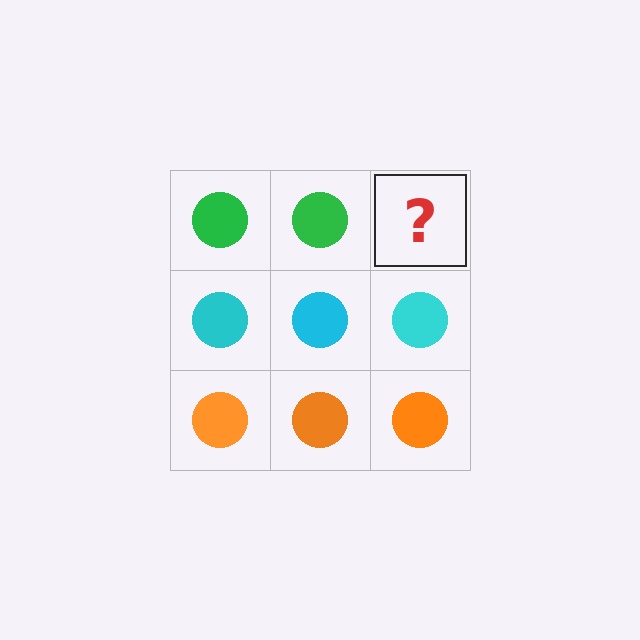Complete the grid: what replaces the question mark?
The question mark should be replaced with a green circle.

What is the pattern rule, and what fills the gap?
The rule is that each row has a consistent color. The gap should be filled with a green circle.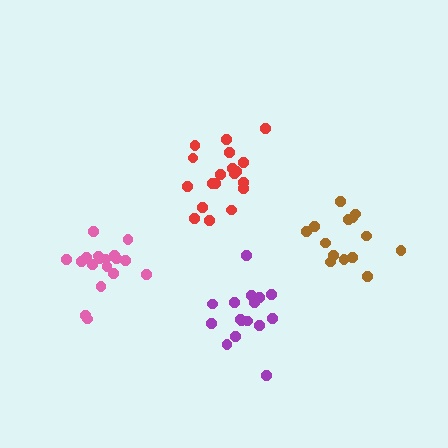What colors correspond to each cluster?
The clusters are colored: purple, red, brown, pink.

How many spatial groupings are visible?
There are 4 spatial groupings.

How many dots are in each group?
Group 1: 16 dots, Group 2: 19 dots, Group 3: 14 dots, Group 4: 18 dots (67 total).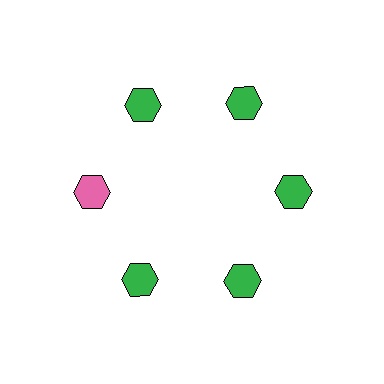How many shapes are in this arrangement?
There are 6 shapes arranged in a ring pattern.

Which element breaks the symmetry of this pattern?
The pink hexagon at roughly the 9 o'clock position breaks the symmetry. All other shapes are green hexagons.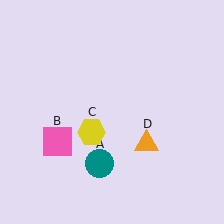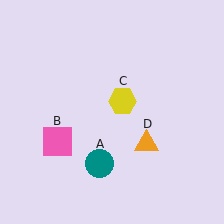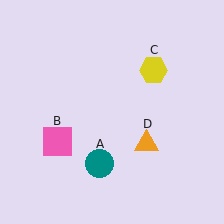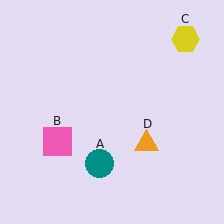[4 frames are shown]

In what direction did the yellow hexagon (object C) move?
The yellow hexagon (object C) moved up and to the right.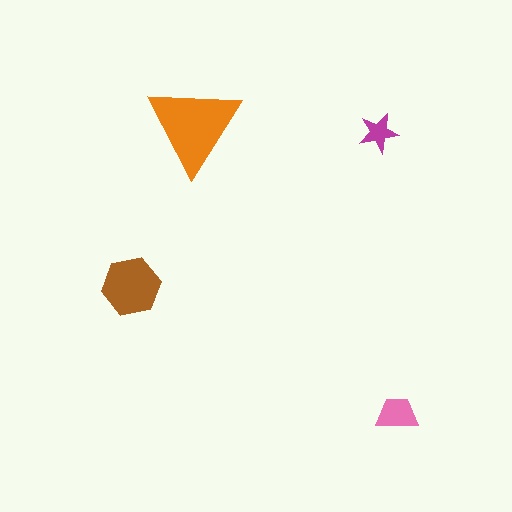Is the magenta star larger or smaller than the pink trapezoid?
Smaller.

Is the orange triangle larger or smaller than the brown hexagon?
Larger.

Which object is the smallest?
The magenta star.